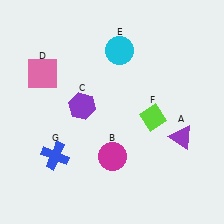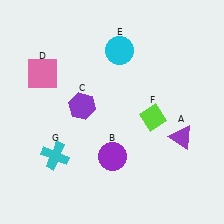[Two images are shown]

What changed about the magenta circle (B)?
In Image 1, B is magenta. In Image 2, it changed to purple.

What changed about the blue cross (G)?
In Image 1, G is blue. In Image 2, it changed to cyan.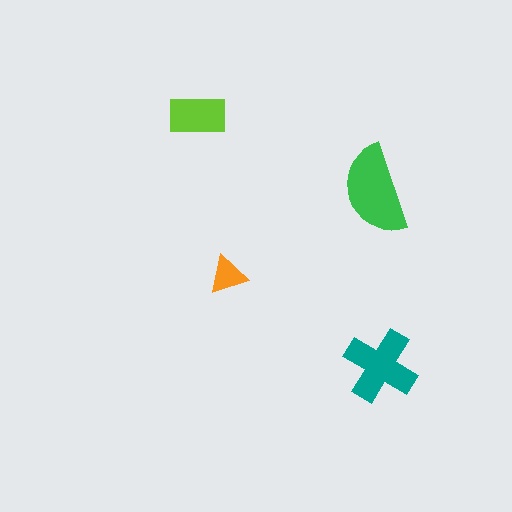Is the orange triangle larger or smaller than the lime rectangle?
Smaller.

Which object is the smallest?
The orange triangle.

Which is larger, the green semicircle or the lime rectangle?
The green semicircle.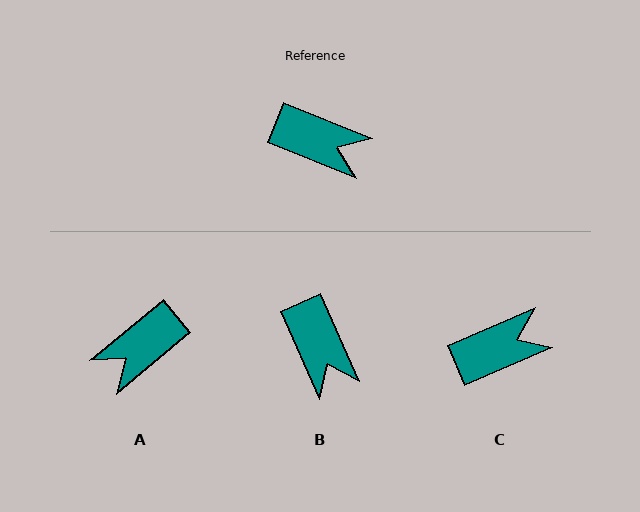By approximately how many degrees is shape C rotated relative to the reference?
Approximately 45 degrees counter-clockwise.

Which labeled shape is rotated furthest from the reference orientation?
A, about 118 degrees away.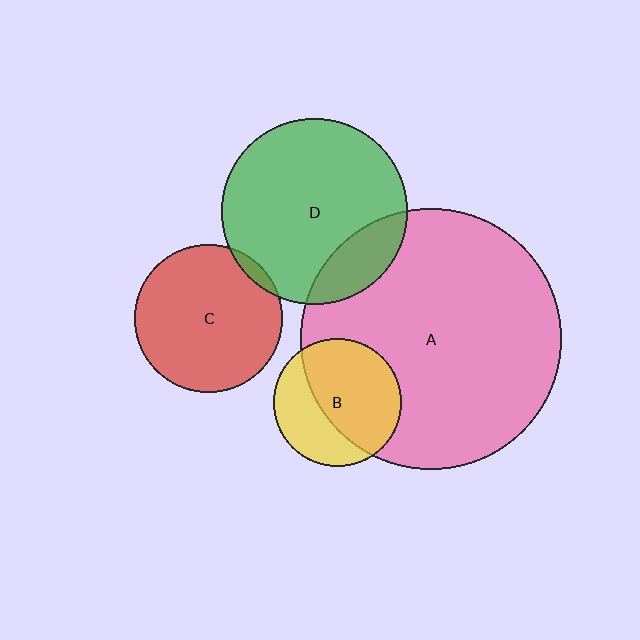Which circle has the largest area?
Circle A (pink).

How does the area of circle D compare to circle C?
Approximately 1.6 times.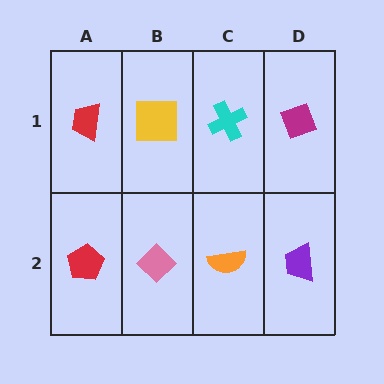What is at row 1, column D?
A magenta diamond.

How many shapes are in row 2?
4 shapes.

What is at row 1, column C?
A cyan cross.